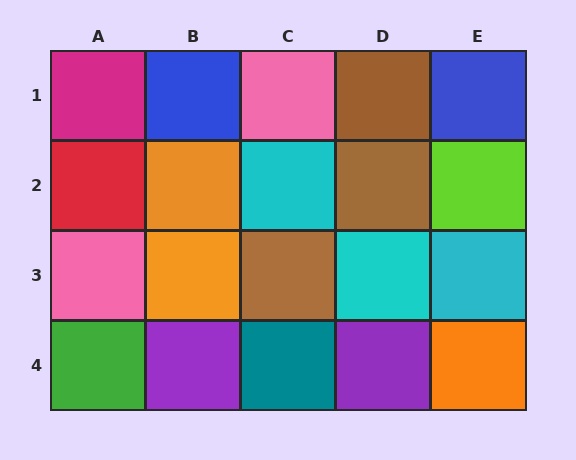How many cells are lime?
1 cell is lime.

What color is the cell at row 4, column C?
Teal.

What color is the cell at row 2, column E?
Lime.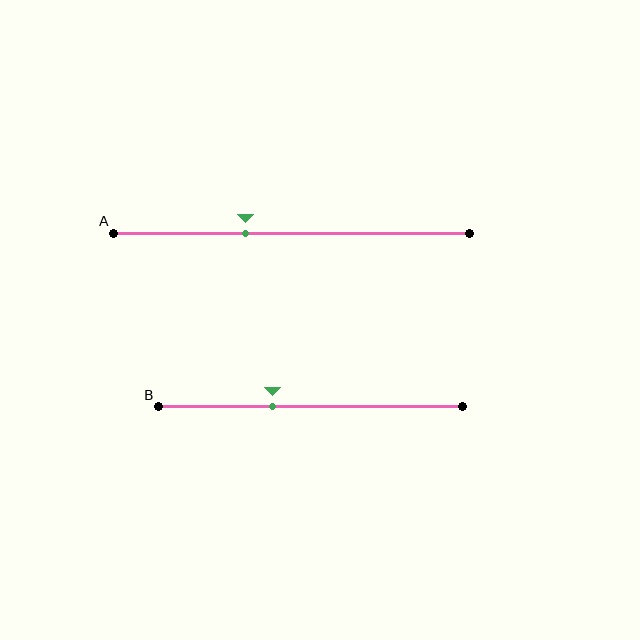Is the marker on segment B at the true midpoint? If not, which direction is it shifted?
No, the marker on segment B is shifted to the left by about 12% of the segment length.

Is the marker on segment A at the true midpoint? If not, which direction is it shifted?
No, the marker on segment A is shifted to the left by about 13% of the segment length.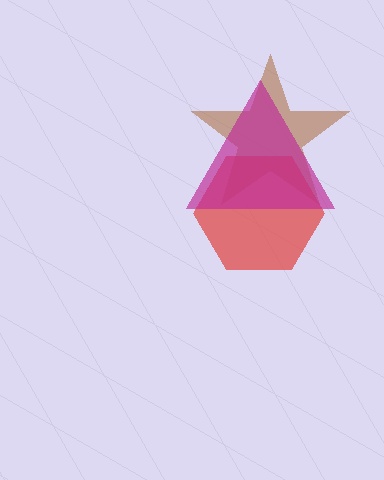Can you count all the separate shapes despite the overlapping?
Yes, there are 3 separate shapes.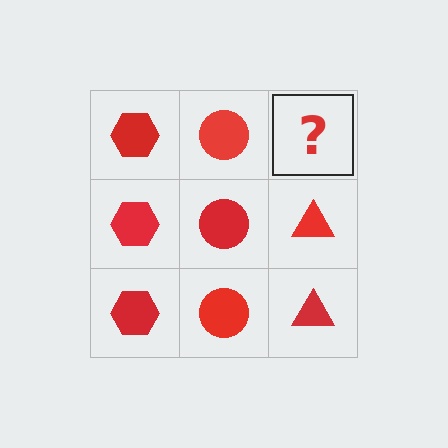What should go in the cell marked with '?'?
The missing cell should contain a red triangle.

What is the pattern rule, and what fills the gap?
The rule is that each column has a consistent shape. The gap should be filled with a red triangle.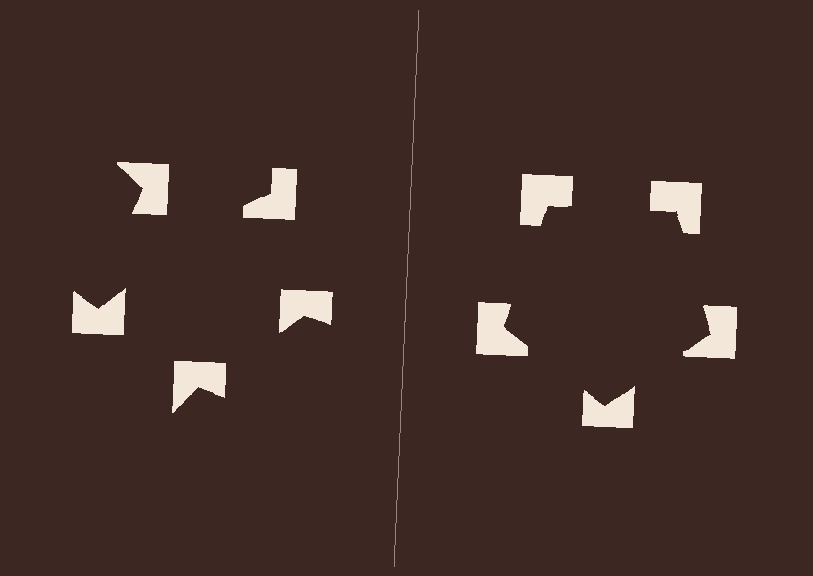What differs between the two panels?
The notched squares are positioned identically on both sides; only the wedge orientations differ. On the right they align to a pentagon; on the left they are misaligned.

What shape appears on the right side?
An illusory pentagon.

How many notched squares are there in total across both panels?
10 — 5 on each side.